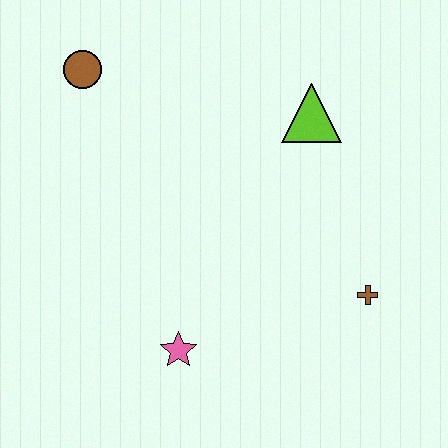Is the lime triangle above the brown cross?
Yes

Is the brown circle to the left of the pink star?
Yes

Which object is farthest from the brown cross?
The brown circle is farthest from the brown cross.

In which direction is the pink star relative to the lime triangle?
The pink star is below the lime triangle.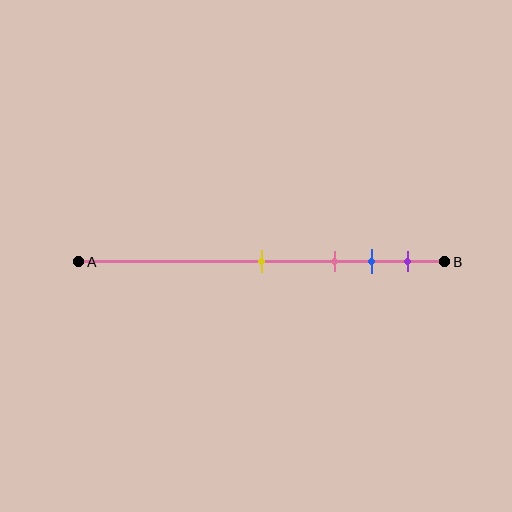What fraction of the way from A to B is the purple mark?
The purple mark is approximately 90% (0.9) of the way from A to B.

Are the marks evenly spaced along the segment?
No, the marks are not evenly spaced.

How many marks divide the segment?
There are 4 marks dividing the segment.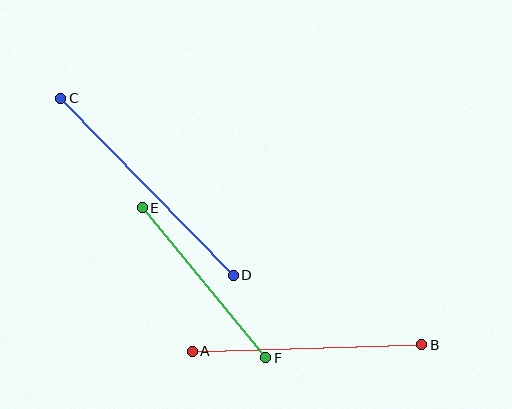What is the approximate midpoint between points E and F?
The midpoint is at approximately (204, 283) pixels.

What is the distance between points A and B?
The distance is approximately 230 pixels.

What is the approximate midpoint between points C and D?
The midpoint is at approximately (147, 187) pixels.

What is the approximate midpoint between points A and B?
The midpoint is at approximately (307, 348) pixels.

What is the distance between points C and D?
The distance is approximately 247 pixels.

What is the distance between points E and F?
The distance is approximately 194 pixels.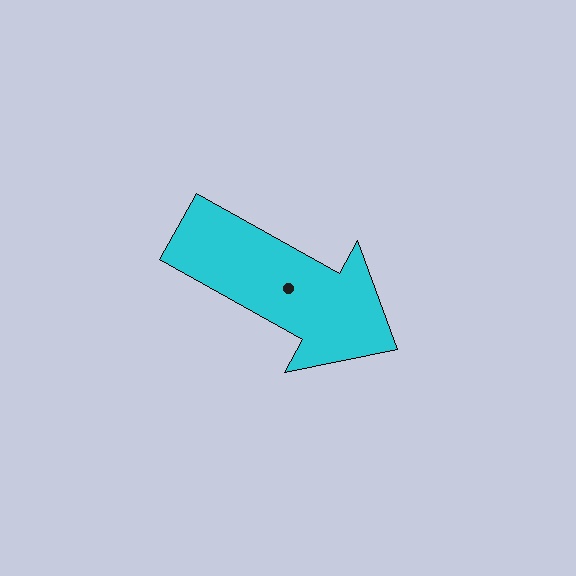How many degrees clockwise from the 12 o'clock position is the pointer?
Approximately 119 degrees.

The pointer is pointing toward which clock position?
Roughly 4 o'clock.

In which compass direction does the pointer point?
Southeast.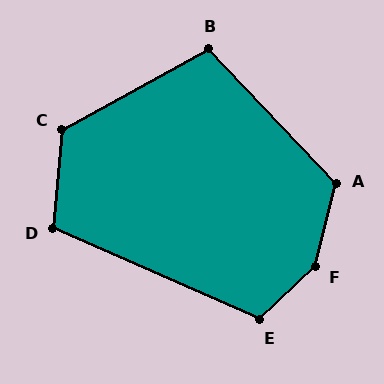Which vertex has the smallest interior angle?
B, at approximately 104 degrees.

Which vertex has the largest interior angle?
F, at approximately 147 degrees.